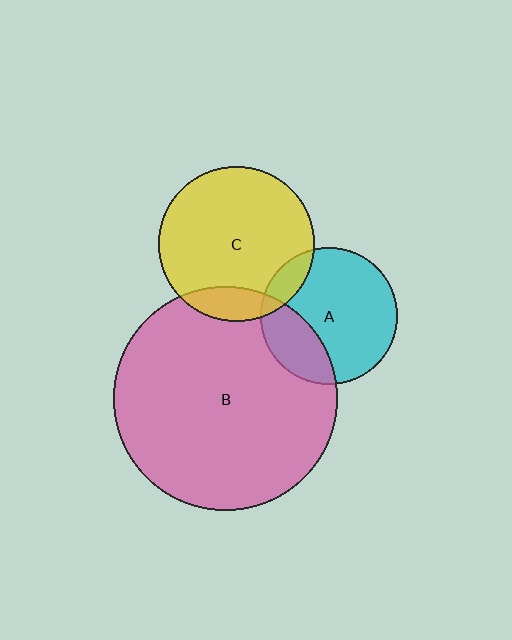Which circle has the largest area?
Circle B (pink).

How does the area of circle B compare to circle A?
Approximately 2.7 times.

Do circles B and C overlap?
Yes.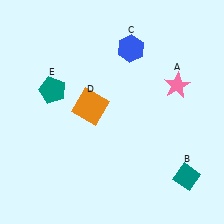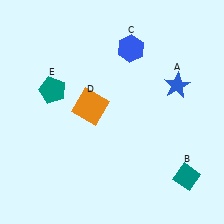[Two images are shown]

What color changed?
The star (A) changed from pink in Image 1 to blue in Image 2.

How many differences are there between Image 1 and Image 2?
There is 1 difference between the two images.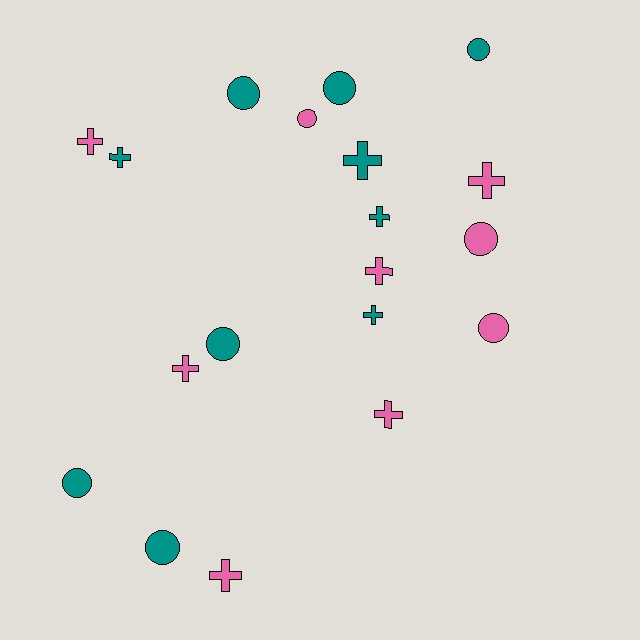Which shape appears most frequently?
Cross, with 10 objects.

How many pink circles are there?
There are 3 pink circles.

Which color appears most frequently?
Teal, with 10 objects.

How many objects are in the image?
There are 19 objects.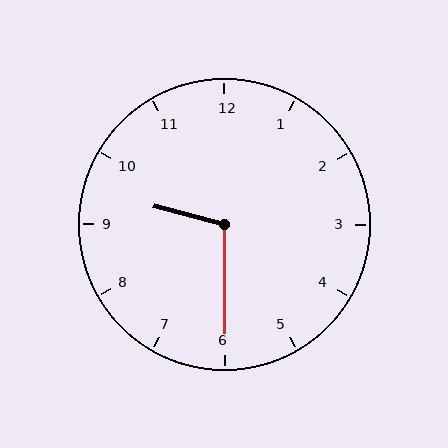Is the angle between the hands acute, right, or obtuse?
It is obtuse.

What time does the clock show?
9:30.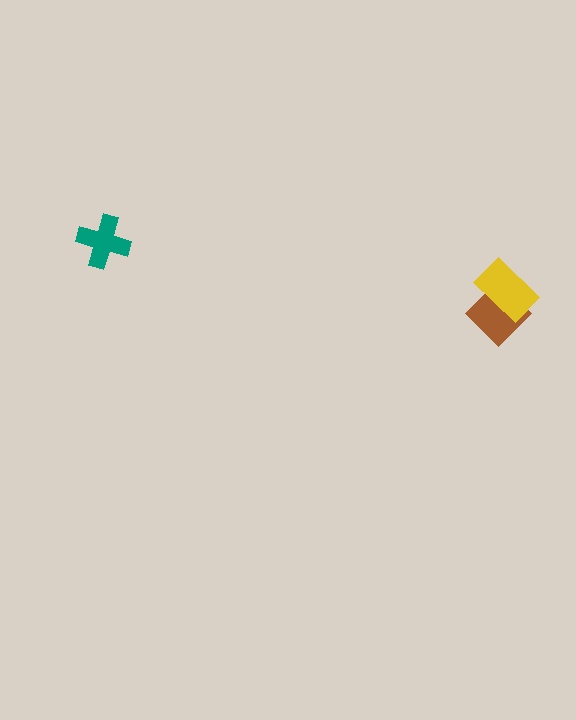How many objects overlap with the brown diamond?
1 object overlaps with the brown diamond.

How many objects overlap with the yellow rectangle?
1 object overlaps with the yellow rectangle.